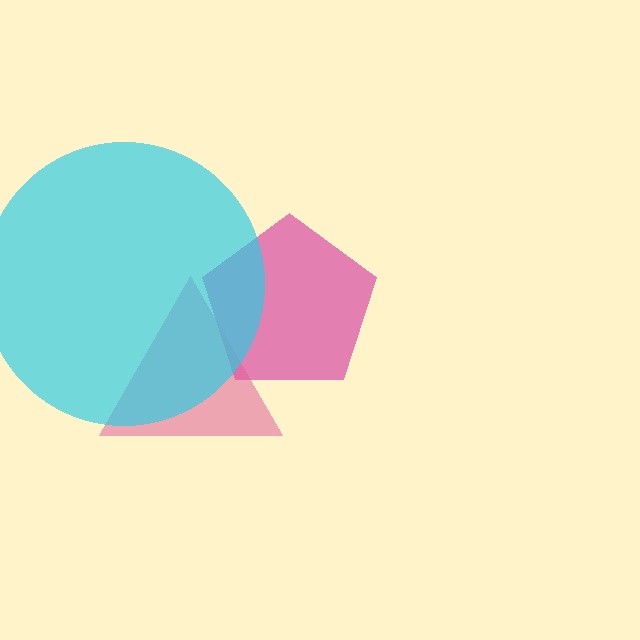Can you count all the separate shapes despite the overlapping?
Yes, there are 3 separate shapes.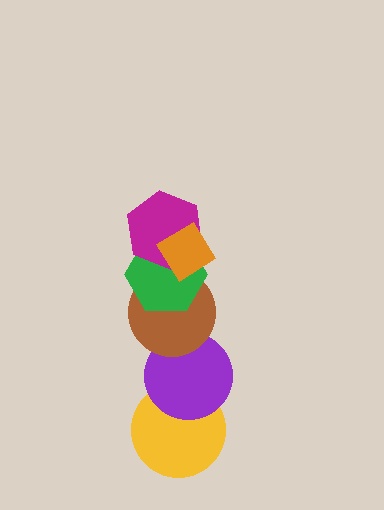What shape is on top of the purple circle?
The brown circle is on top of the purple circle.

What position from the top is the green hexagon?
The green hexagon is 3rd from the top.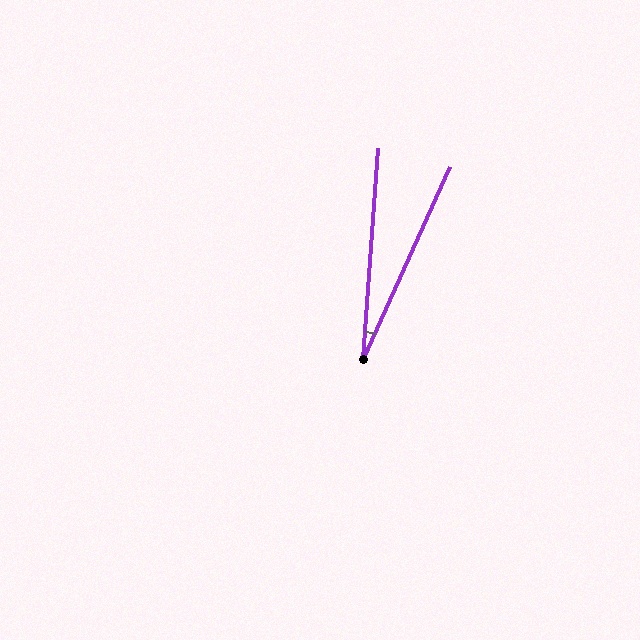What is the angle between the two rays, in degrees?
Approximately 20 degrees.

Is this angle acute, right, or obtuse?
It is acute.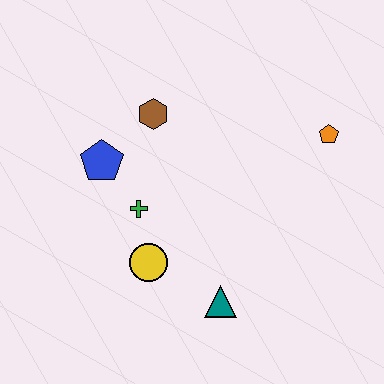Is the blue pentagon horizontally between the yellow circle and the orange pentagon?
No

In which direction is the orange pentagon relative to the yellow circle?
The orange pentagon is to the right of the yellow circle.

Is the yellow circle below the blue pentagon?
Yes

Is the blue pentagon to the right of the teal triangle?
No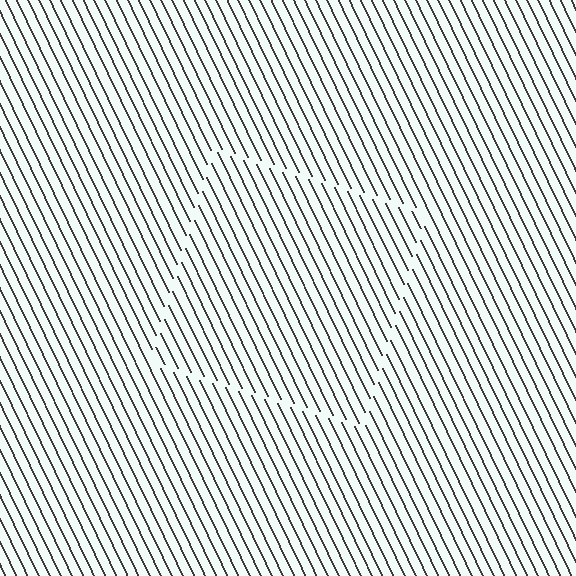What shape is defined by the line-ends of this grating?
An illusory square. The interior of the shape contains the same grating, shifted by half a period — the contour is defined by the phase discontinuity where line-ends from the inner and outer gratings abut.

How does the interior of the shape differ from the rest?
The interior of the shape contains the same grating, shifted by half a period — the contour is defined by the phase discontinuity where line-ends from the inner and outer gratings abut.